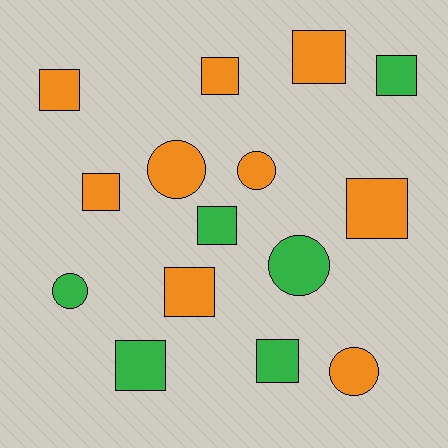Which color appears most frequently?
Orange, with 9 objects.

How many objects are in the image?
There are 15 objects.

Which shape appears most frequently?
Square, with 10 objects.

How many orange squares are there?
There are 6 orange squares.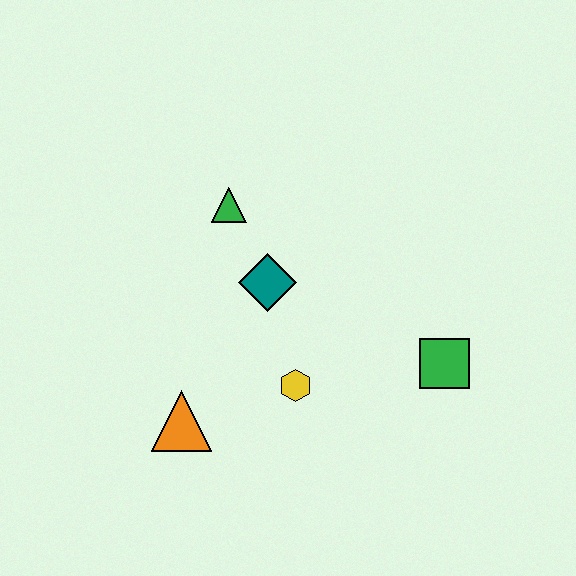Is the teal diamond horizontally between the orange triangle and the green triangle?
No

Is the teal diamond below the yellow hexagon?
No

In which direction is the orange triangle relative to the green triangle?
The orange triangle is below the green triangle.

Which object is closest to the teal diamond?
The green triangle is closest to the teal diamond.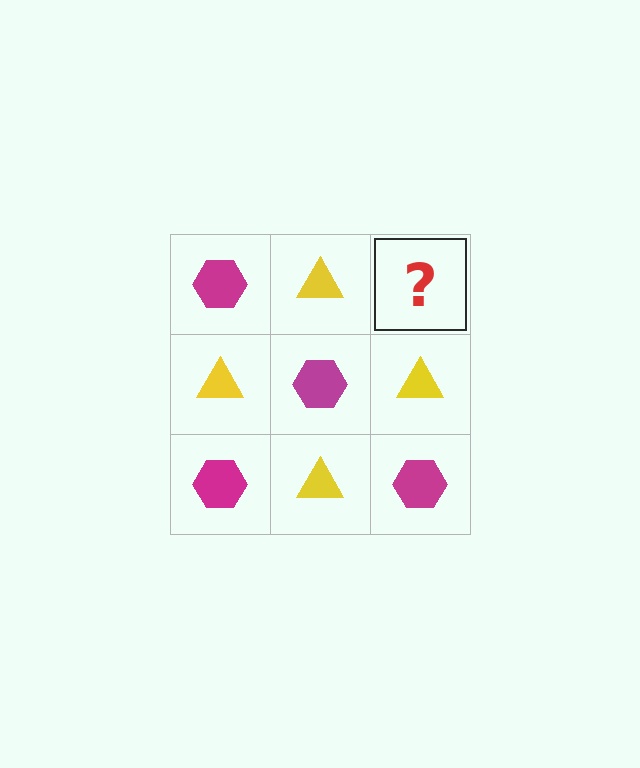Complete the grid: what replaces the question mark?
The question mark should be replaced with a magenta hexagon.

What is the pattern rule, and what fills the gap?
The rule is that it alternates magenta hexagon and yellow triangle in a checkerboard pattern. The gap should be filled with a magenta hexagon.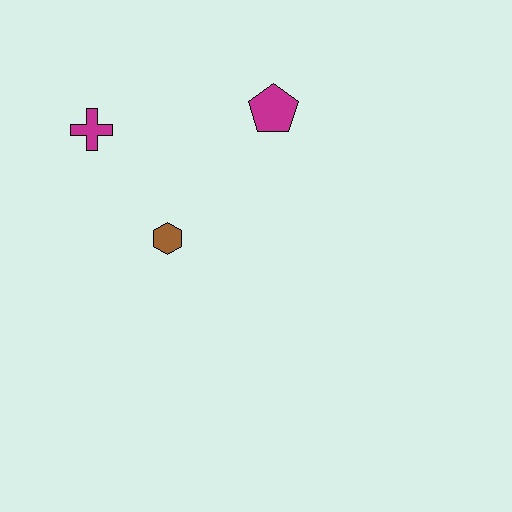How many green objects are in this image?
There are no green objects.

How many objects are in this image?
There are 3 objects.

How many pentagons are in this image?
There is 1 pentagon.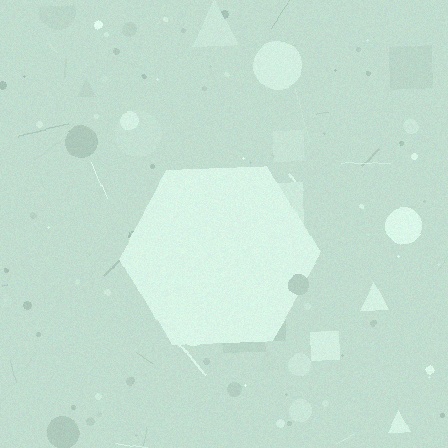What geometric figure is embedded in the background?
A hexagon is embedded in the background.